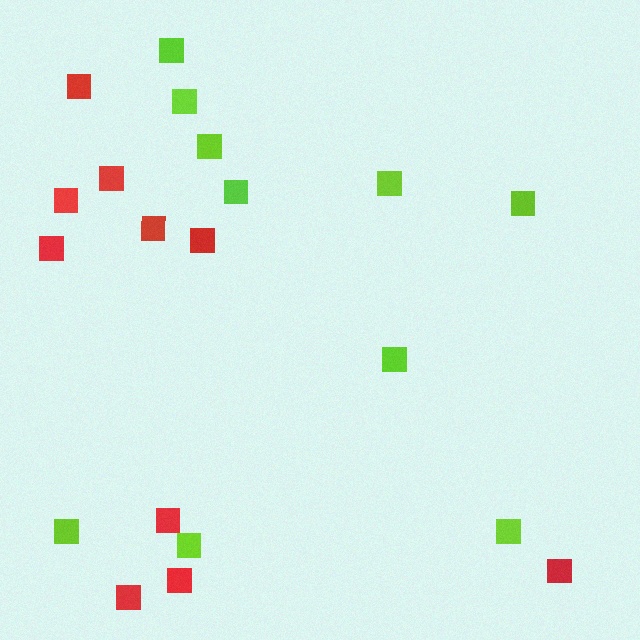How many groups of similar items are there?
There are 2 groups: one group of red squares (10) and one group of lime squares (10).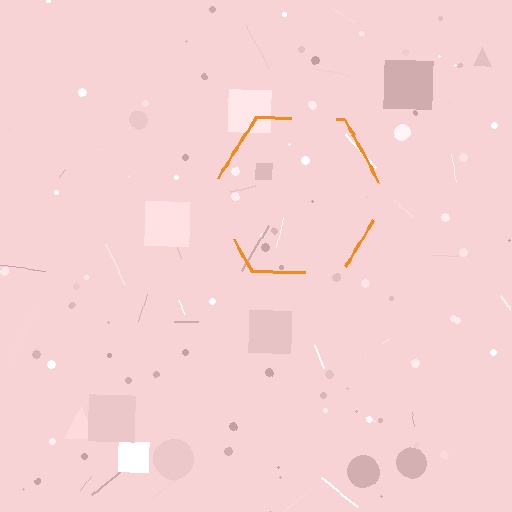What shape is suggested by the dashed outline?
The dashed outline suggests a hexagon.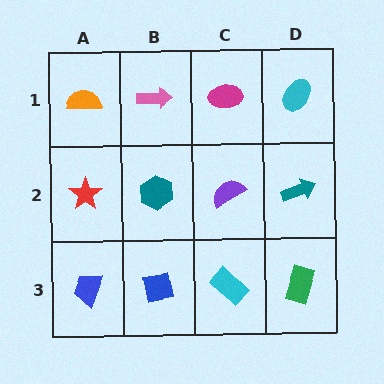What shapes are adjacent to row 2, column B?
A pink arrow (row 1, column B), a blue square (row 3, column B), a red star (row 2, column A), a purple semicircle (row 2, column C).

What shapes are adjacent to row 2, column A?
An orange semicircle (row 1, column A), a blue trapezoid (row 3, column A), a teal hexagon (row 2, column B).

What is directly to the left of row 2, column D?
A purple semicircle.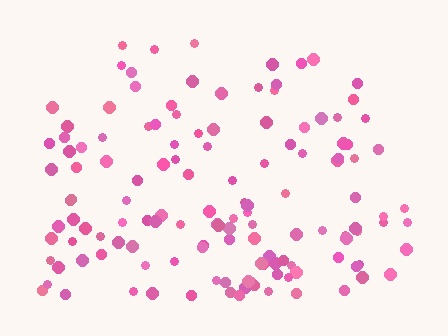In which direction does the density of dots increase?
From top to bottom, with the bottom side densest.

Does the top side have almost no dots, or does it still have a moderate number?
Still a moderate number, just noticeably fewer than the bottom.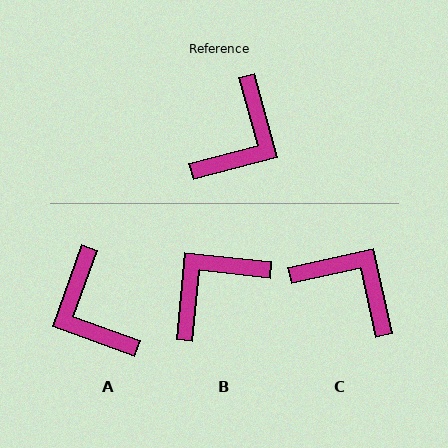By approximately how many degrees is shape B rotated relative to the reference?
Approximately 159 degrees counter-clockwise.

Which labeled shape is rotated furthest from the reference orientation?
B, about 159 degrees away.